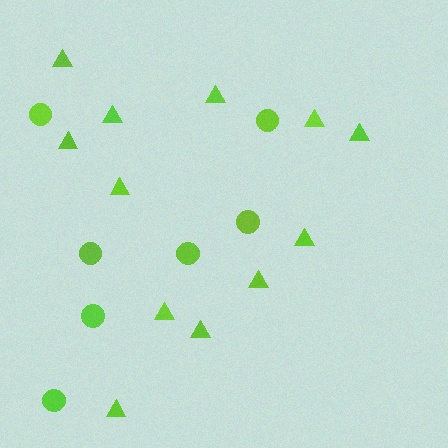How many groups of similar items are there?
There are 2 groups: one group of circles (7) and one group of triangles (12).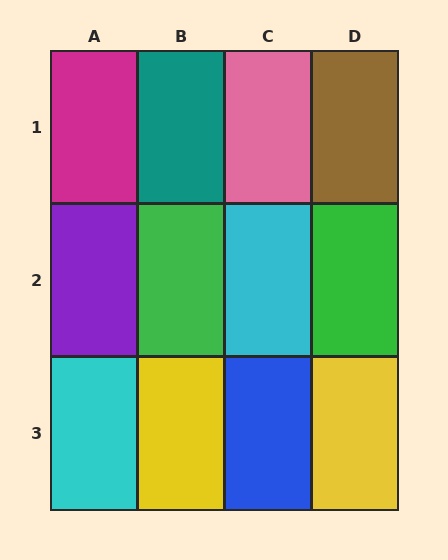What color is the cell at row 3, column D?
Yellow.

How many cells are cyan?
2 cells are cyan.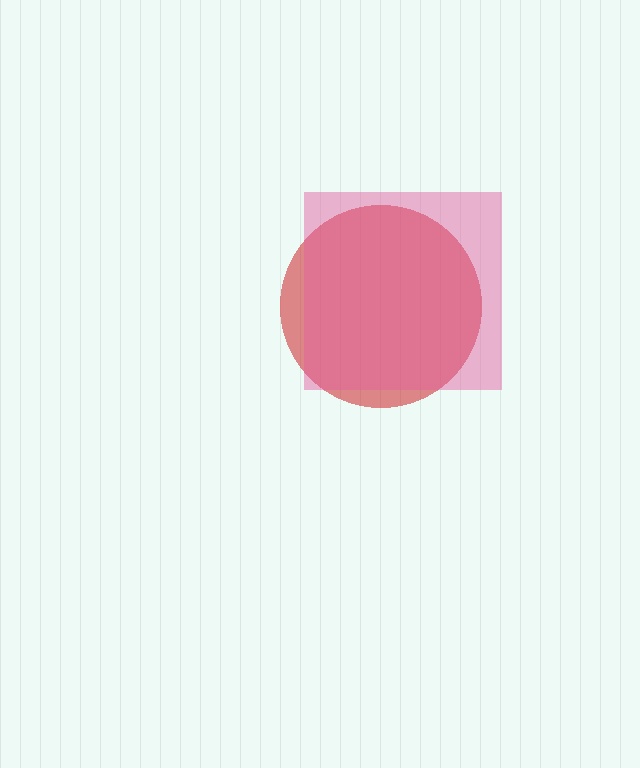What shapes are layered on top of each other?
The layered shapes are: a red circle, a pink square.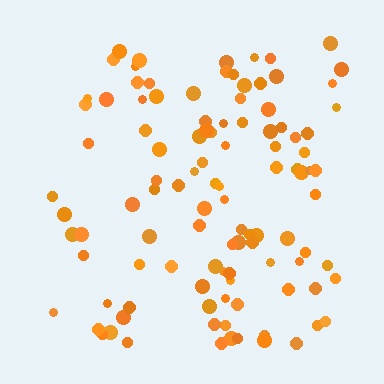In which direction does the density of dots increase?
From left to right, with the right side densest.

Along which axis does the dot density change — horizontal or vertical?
Horizontal.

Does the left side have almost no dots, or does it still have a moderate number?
Still a moderate number, just noticeably fewer than the right.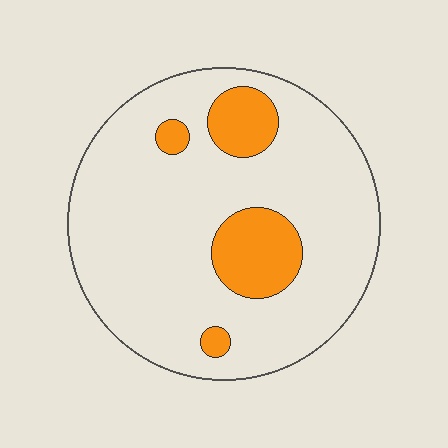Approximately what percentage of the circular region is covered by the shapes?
Approximately 15%.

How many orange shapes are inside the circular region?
4.